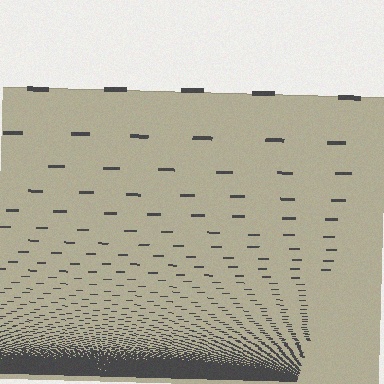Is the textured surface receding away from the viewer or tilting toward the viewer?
The surface appears to tilt toward the viewer. Texture elements get larger and sparser toward the top.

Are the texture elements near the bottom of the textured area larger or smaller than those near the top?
Smaller. The gradient is inverted — elements near the bottom are smaller and denser.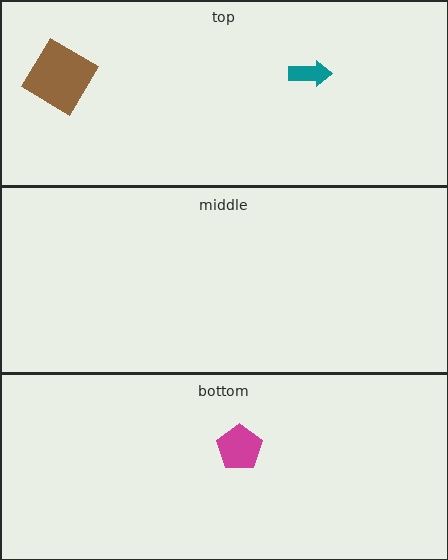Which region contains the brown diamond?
The top region.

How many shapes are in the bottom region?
1.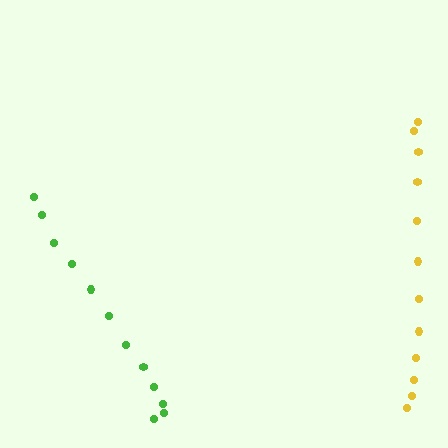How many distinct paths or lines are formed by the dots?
There are 2 distinct paths.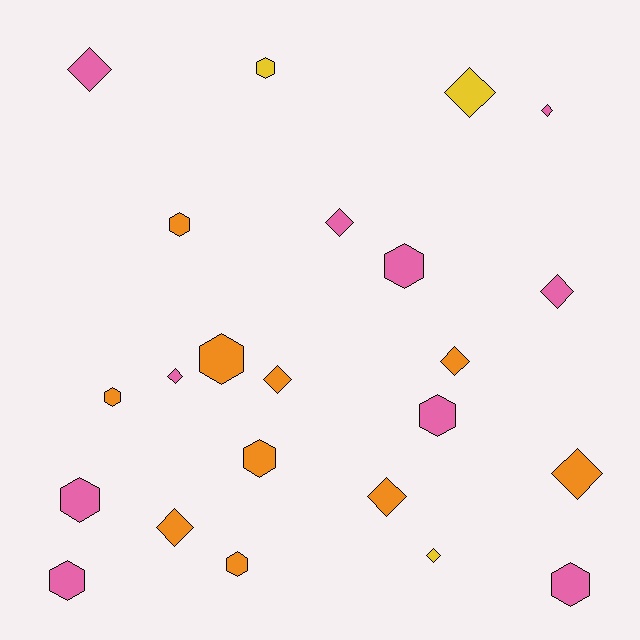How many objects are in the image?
There are 23 objects.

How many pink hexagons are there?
There are 5 pink hexagons.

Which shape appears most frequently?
Diamond, with 12 objects.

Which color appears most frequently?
Pink, with 10 objects.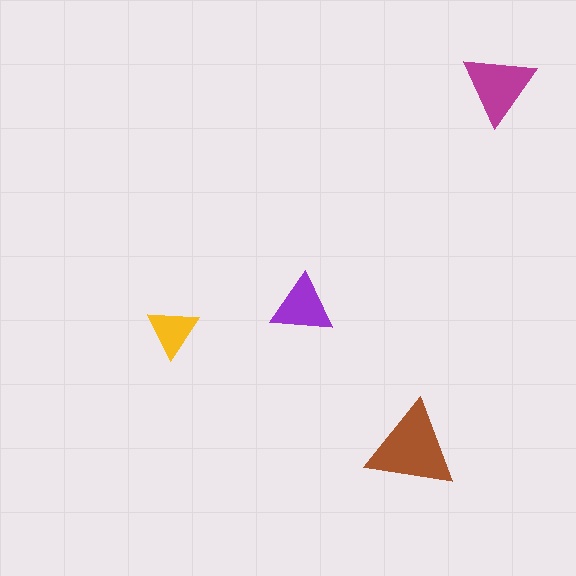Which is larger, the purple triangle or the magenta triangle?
The magenta one.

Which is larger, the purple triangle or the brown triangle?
The brown one.